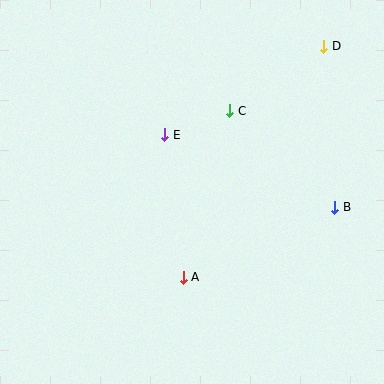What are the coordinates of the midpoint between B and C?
The midpoint between B and C is at (282, 159).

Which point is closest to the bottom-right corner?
Point B is closest to the bottom-right corner.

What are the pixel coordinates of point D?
Point D is at (324, 46).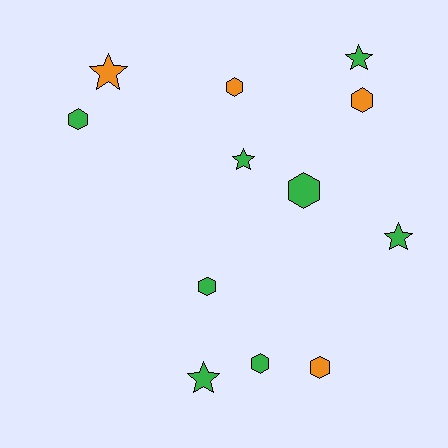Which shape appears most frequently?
Hexagon, with 7 objects.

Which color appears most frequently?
Green, with 8 objects.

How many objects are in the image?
There are 12 objects.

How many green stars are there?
There are 4 green stars.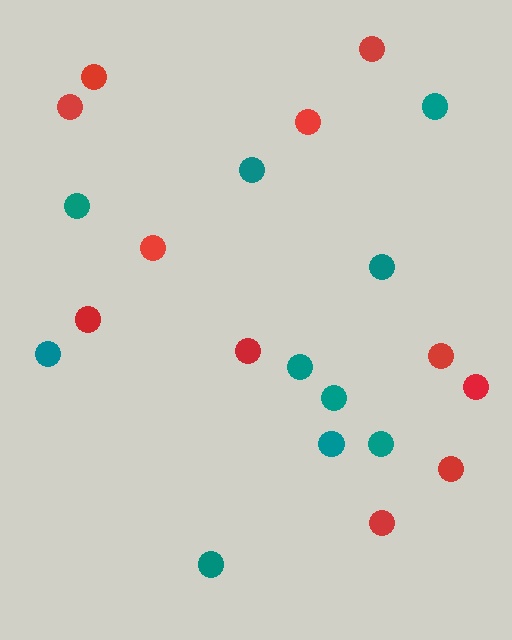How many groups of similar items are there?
There are 2 groups: one group of red circles (11) and one group of teal circles (10).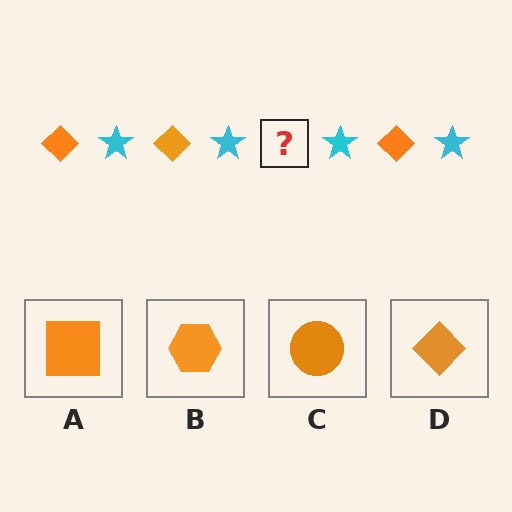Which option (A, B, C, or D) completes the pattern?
D.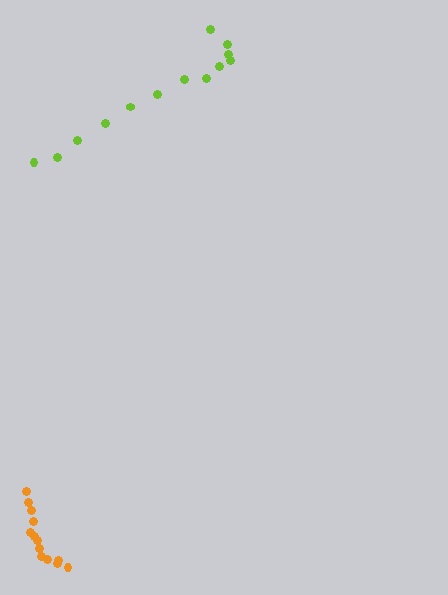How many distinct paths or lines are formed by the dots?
There are 2 distinct paths.